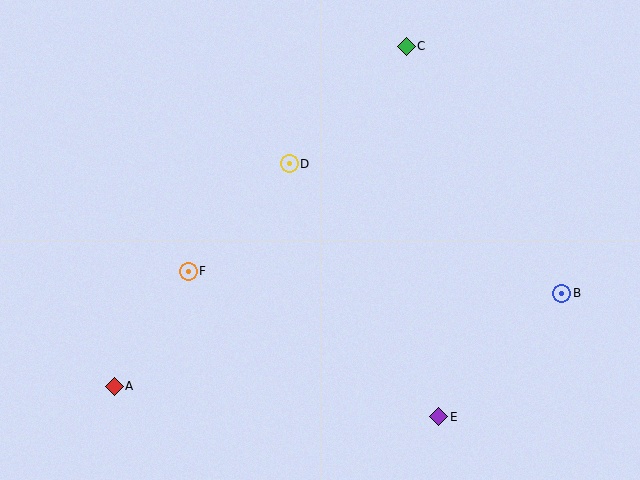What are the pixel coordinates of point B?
Point B is at (562, 293).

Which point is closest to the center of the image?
Point D at (289, 164) is closest to the center.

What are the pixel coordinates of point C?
Point C is at (406, 46).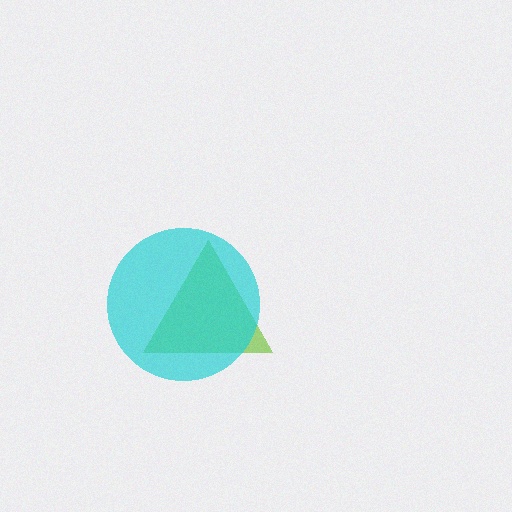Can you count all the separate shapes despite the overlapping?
Yes, there are 2 separate shapes.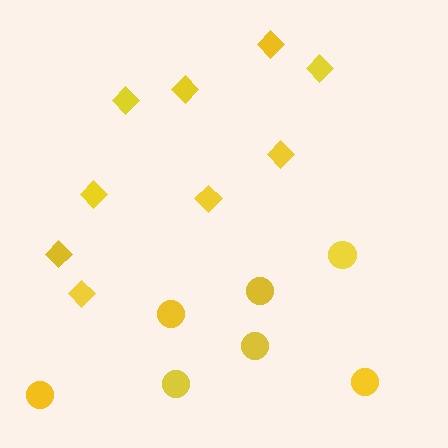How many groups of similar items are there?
There are 2 groups: one group of diamonds (9) and one group of circles (7).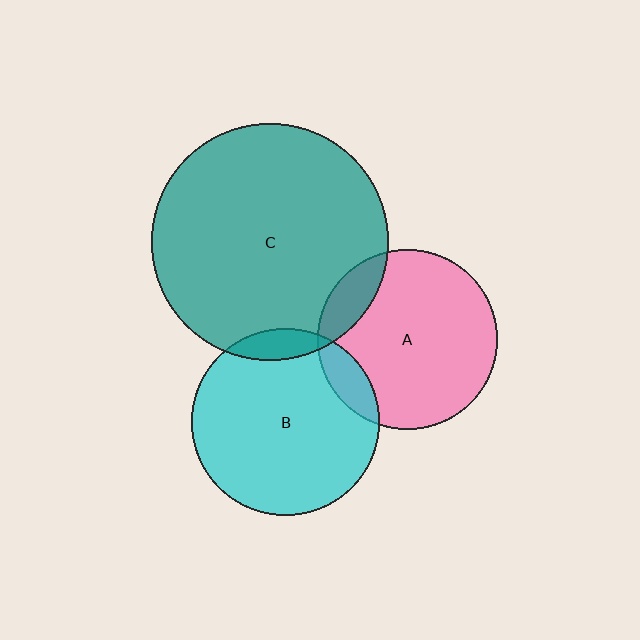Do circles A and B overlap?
Yes.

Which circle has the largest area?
Circle C (teal).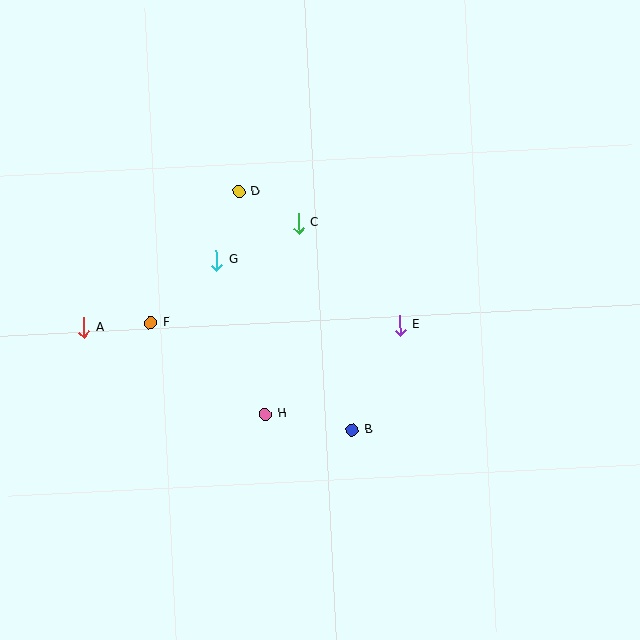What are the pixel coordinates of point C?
Point C is at (298, 223).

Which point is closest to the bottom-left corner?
Point A is closest to the bottom-left corner.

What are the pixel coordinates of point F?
Point F is at (151, 323).